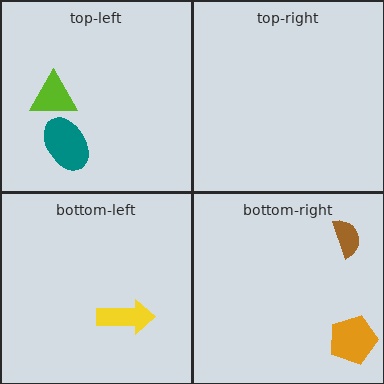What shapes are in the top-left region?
The teal ellipse, the lime triangle.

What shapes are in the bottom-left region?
The yellow arrow.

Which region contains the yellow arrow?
The bottom-left region.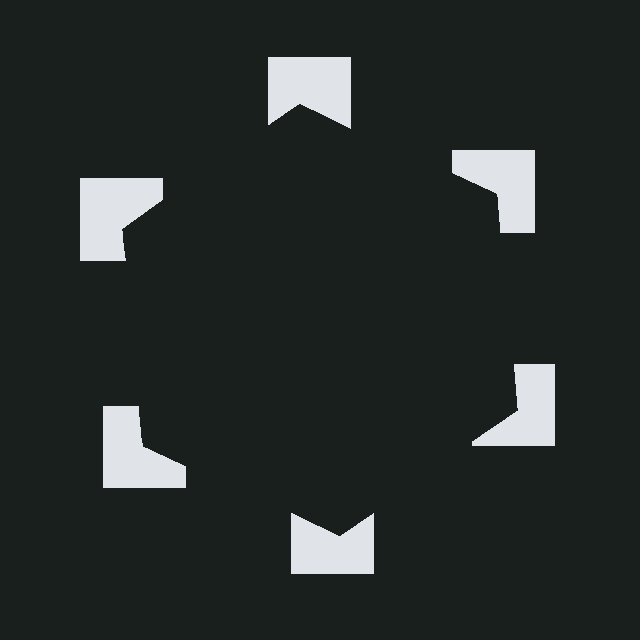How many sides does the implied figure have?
6 sides.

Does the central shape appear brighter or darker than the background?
It typically appears slightly darker than the background, even though no actual brightness change is drawn.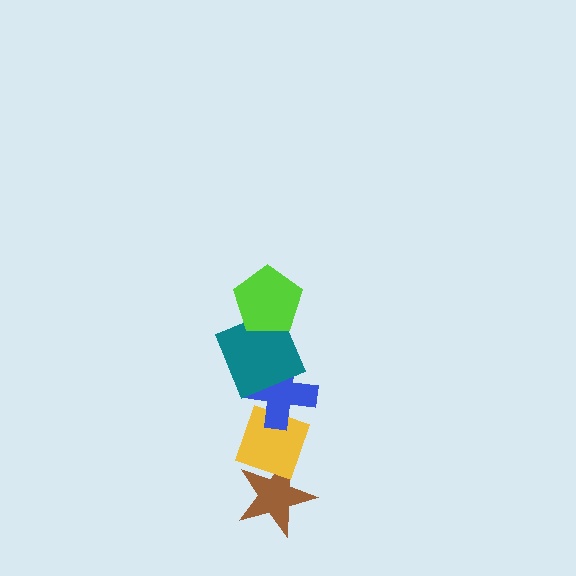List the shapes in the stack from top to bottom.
From top to bottom: the lime pentagon, the teal square, the blue cross, the yellow diamond, the brown star.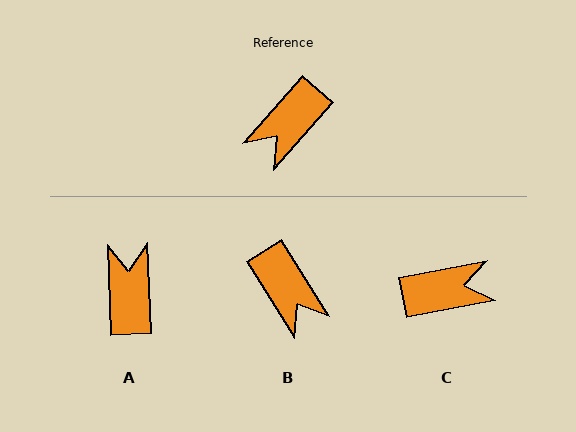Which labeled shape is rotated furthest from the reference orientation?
C, about 142 degrees away.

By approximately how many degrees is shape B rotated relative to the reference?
Approximately 73 degrees counter-clockwise.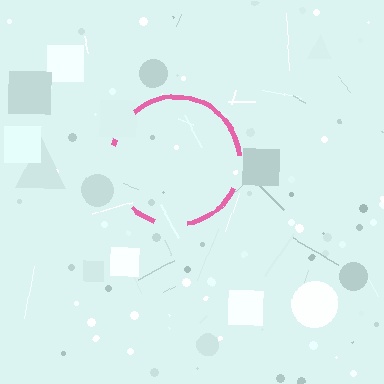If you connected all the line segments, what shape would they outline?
They would outline a circle.